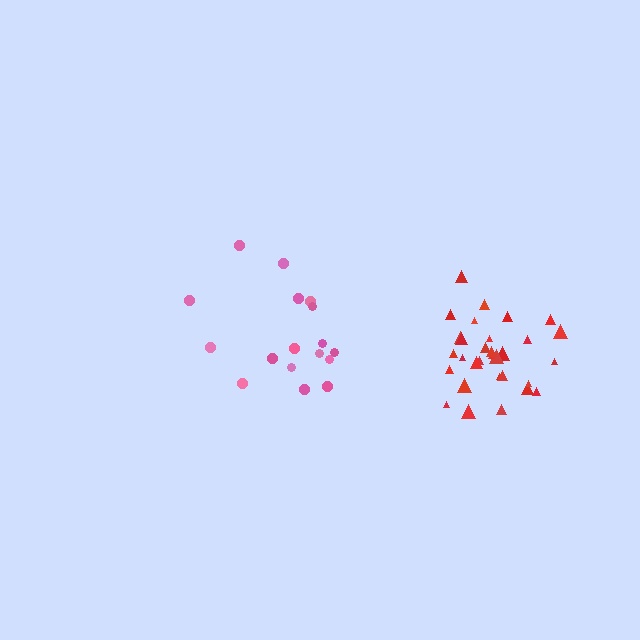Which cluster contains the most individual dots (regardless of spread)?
Red (31).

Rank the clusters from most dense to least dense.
red, pink.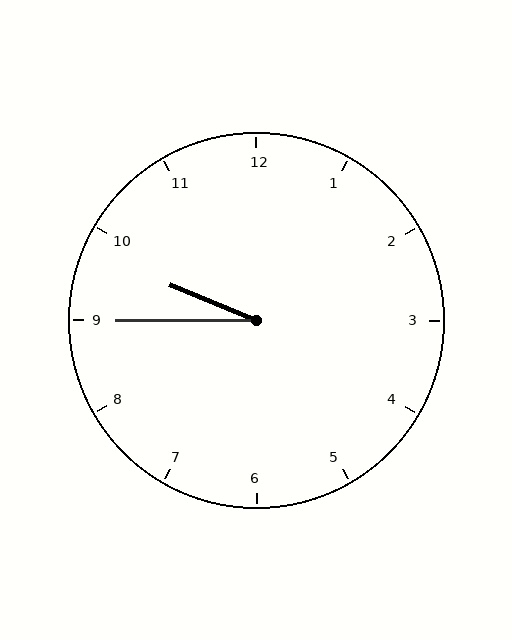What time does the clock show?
9:45.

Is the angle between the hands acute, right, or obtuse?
It is acute.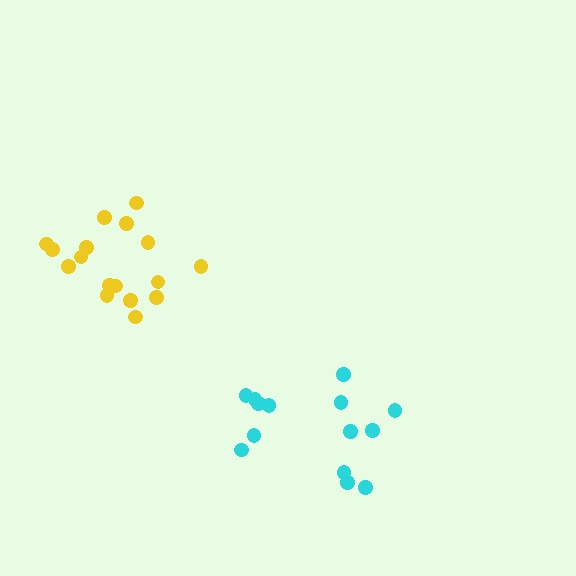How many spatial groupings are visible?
There are 2 spatial groupings.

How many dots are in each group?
Group 1: 14 dots, Group 2: 17 dots (31 total).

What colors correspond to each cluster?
The clusters are colored: cyan, yellow.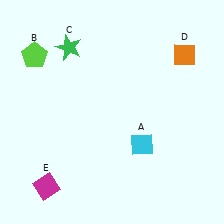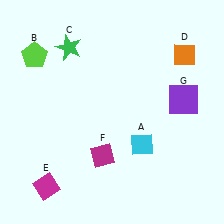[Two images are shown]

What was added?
A magenta diamond (F), a purple square (G) were added in Image 2.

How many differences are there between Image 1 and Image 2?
There are 2 differences between the two images.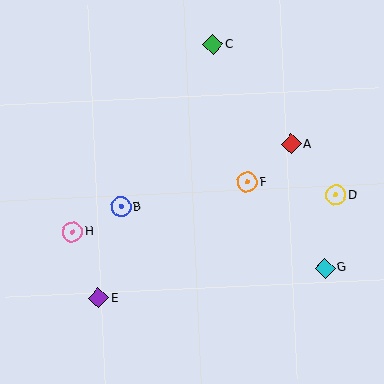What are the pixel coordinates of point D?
Point D is at (336, 195).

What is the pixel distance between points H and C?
The distance between H and C is 234 pixels.